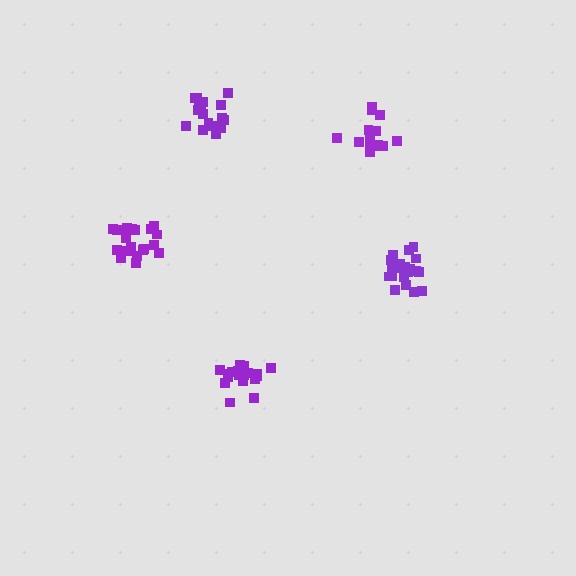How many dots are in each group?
Group 1: 20 dots, Group 2: 19 dots, Group 3: 18 dots, Group 4: 14 dots, Group 5: 20 dots (91 total).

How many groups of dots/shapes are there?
There are 5 groups.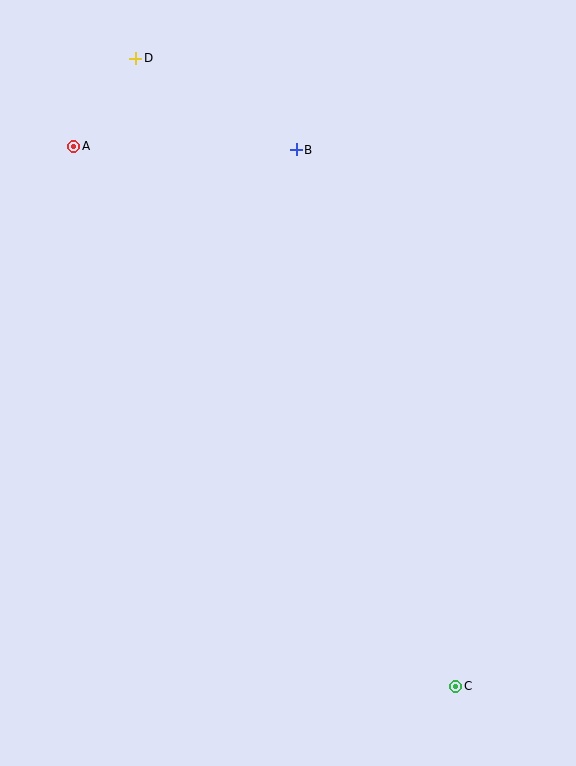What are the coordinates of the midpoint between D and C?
The midpoint between D and C is at (296, 372).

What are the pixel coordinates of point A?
Point A is at (74, 146).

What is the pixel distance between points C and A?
The distance between C and A is 661 pixels.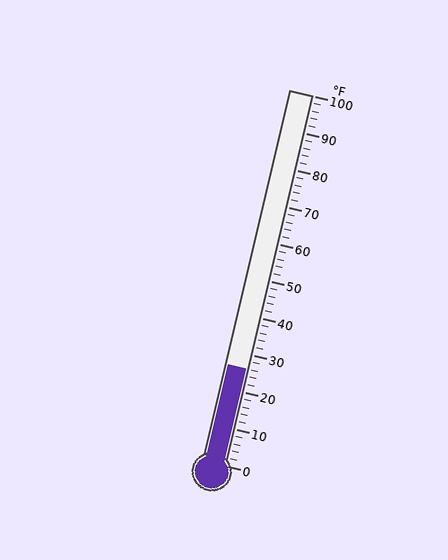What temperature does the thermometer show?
The thermometer shows approximately 26°F.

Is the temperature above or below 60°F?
The temperature is below 60°F.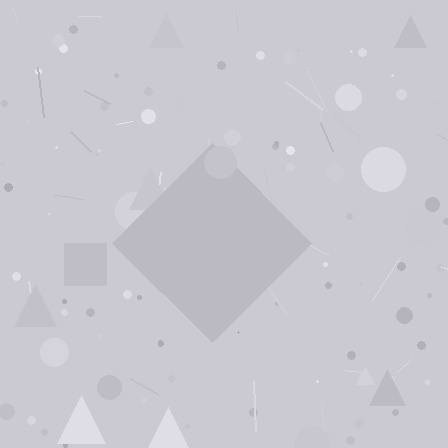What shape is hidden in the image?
A diamond is hidden in the image.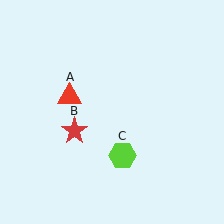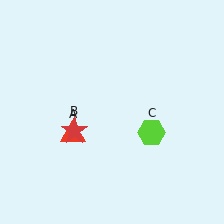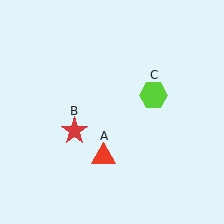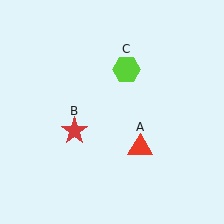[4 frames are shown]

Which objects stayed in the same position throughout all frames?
Red star (object B) remained stationary.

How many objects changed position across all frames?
2 objects changed position: red triangle (object A), lime hexagon (object C).